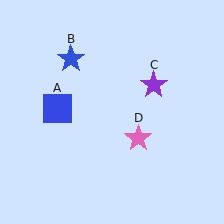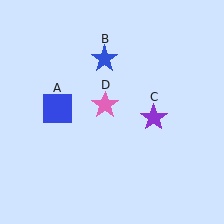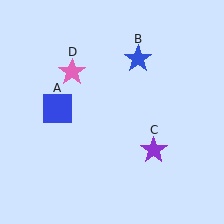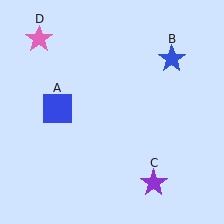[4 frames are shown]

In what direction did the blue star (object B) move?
The blue star (object B) moved right.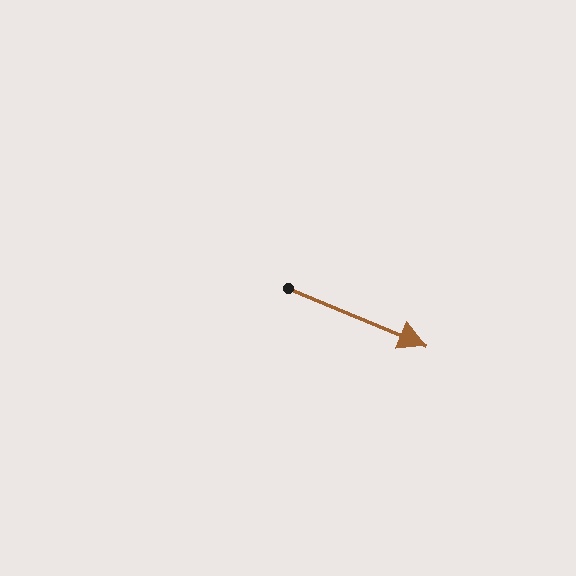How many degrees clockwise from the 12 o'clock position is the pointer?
Approximately 113 degrees.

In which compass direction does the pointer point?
Southeast.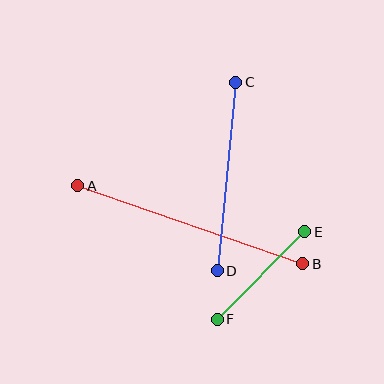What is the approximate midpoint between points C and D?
The midpoint is at approximately (226, 177) pixels.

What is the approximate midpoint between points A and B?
The midpoint is at approximately (190, 225) pixels.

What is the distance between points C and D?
The distance is approximately 189 pixels.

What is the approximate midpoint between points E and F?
The midpoint is at approximately (261, 276) pixels.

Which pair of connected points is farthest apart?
Points A and B are farthest apart.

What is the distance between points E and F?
The distance is approximately 124 pixels.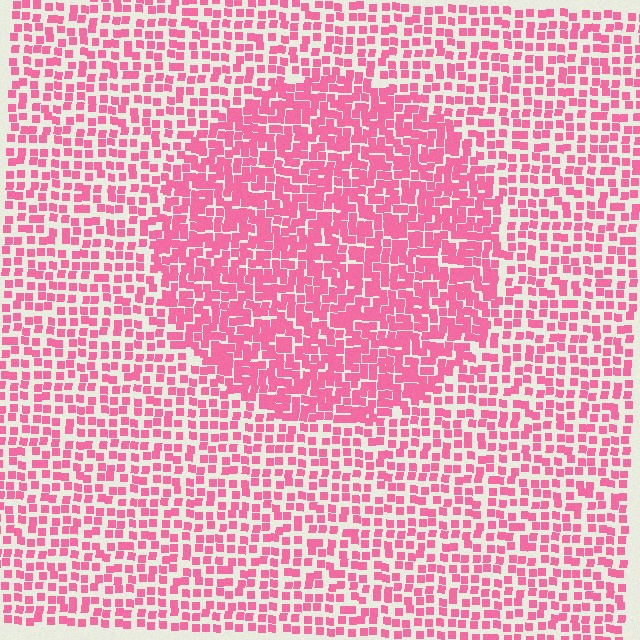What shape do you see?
I see a circle.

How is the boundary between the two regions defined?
The boundary is defined by a change in element density (approximately 1.8x ratio). All elements are the same color, size, and shape.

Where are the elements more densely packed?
The elements are more densely packed inside the circle boundary.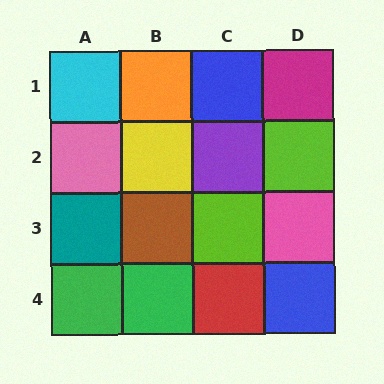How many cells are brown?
1 cell is brown.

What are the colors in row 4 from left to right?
Green, green, red, blue.